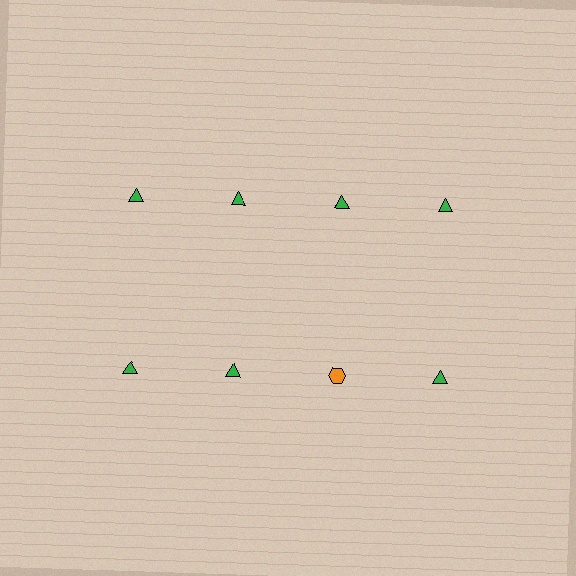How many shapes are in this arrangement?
There are 8 shapes arranged in a grid pattern.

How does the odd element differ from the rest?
It differs in both color (orange instead of green) and shape (hexagon instead of triangle).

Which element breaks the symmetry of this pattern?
The orange hexagon in the second row, center column breaks the symmetry. All other shapes are green triangles.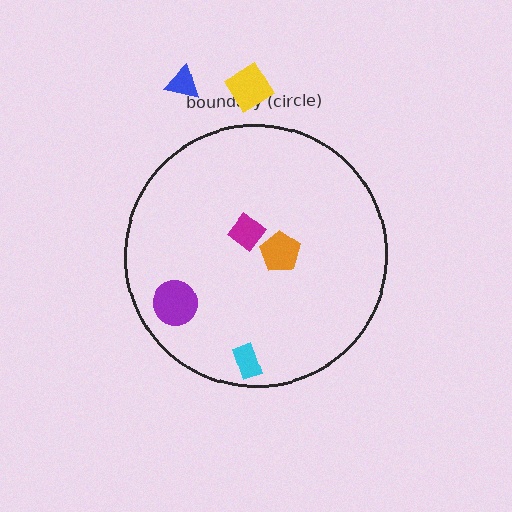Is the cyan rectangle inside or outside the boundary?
Inside.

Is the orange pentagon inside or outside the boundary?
Inside.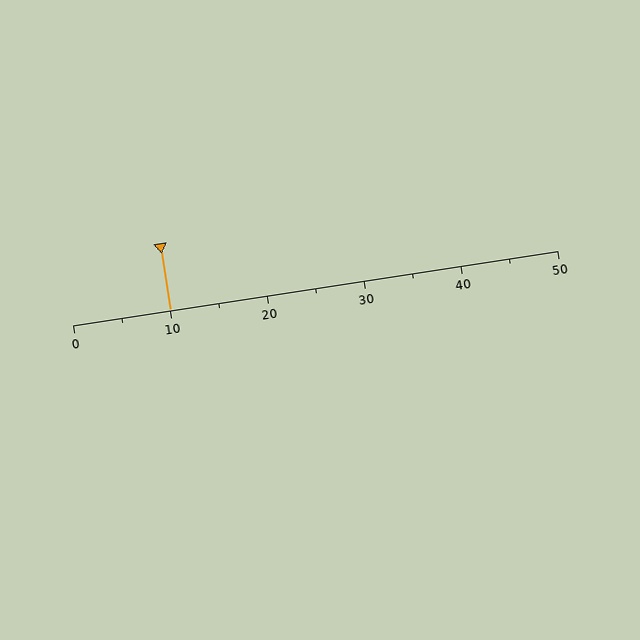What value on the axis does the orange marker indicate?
The marker indicates approximately 10.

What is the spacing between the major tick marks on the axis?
The major ticks are spaced 10 apart.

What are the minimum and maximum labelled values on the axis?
The axis runs from 0 to 50.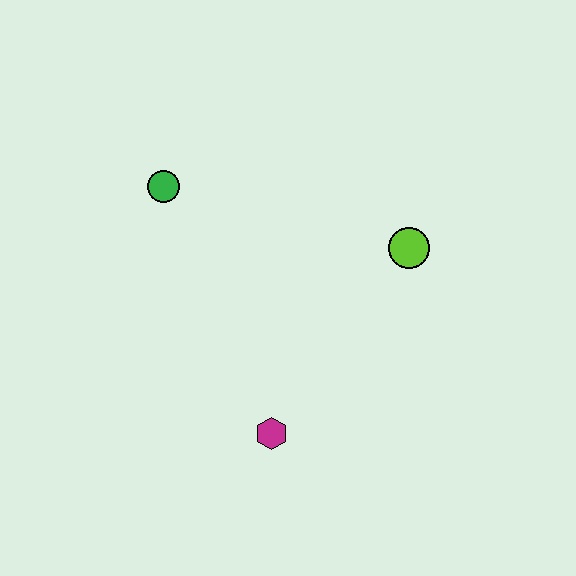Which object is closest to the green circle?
The lime circle is closest to the green circle.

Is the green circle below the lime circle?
No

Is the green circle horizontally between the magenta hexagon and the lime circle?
No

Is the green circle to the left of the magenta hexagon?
Yes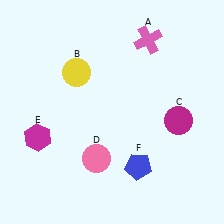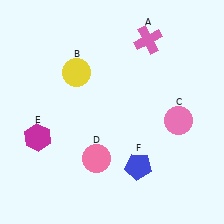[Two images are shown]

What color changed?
The circle (C) changed from magenta in Image 1 to pink in Image 2.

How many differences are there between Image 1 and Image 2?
There is 1 difference between the two images.